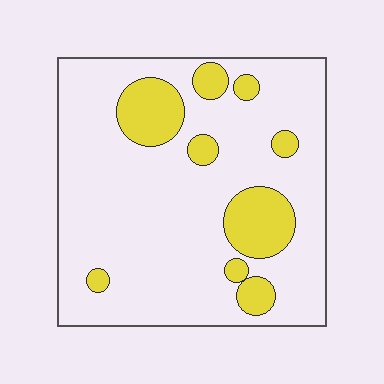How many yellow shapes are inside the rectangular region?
9.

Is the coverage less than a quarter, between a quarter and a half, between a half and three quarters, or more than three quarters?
Less than a quarter.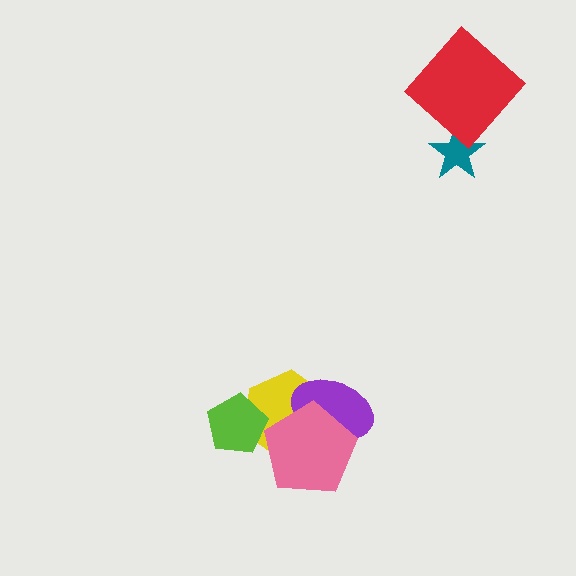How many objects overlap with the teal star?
0 objects overlap with the teal star.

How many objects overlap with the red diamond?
0 objects overlap with the red diamond.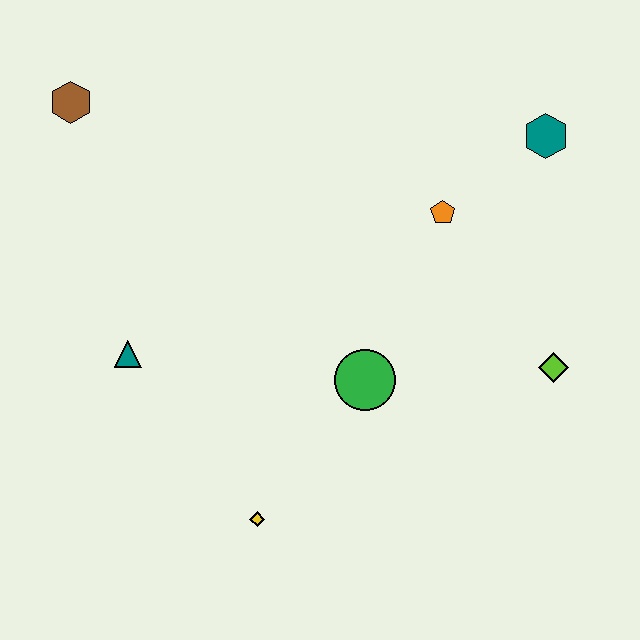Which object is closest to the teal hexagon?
The orange pentagon is closest to the teal hexagon.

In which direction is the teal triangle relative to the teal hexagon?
The teal triangle is to the left of the teal hexagon.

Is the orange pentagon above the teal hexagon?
No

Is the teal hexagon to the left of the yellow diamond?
No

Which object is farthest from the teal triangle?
The teal hexagon is farthest from the teal triangle.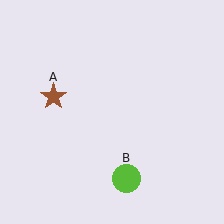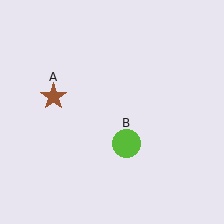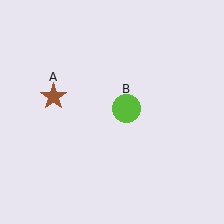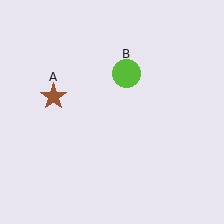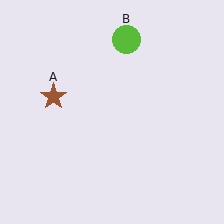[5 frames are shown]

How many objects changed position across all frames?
1 object changed position: lime circle (object B).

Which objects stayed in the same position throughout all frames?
Brown star (object A) remained stationary.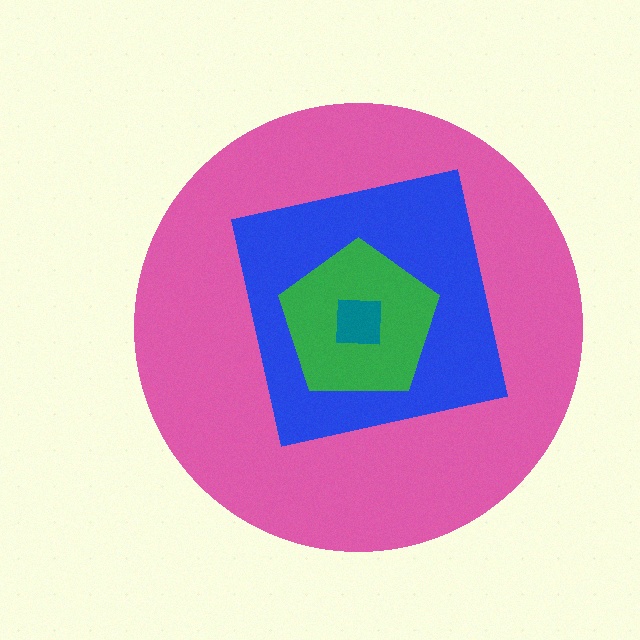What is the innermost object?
The teal square.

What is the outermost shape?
The pink circle.